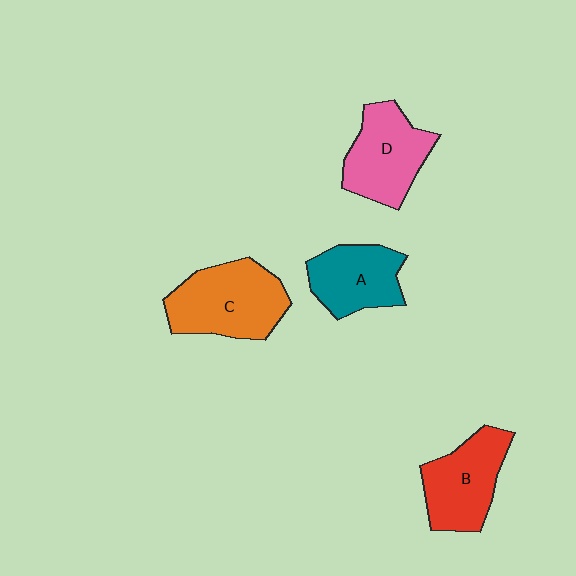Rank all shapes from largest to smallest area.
From largest to smallest: C (orange), D (pink), B (red), A (teal).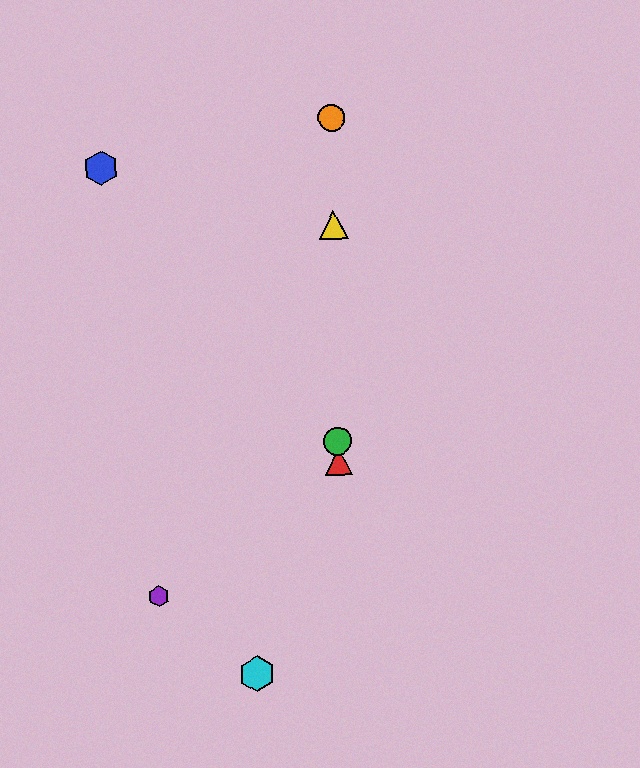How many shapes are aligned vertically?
4 shapes (the red triangle, the green circle, the yellow triangle, the orange circle) are aligned vertically.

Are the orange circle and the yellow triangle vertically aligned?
Yes, both are at x≈331.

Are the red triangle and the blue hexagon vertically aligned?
No, the red triangle is at x≈338 and the blue hexagon is at x≈101.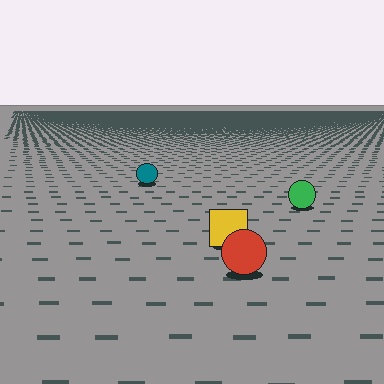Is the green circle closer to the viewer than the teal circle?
Yes. The green circle is closer — you can tell from the texture gradient: the ground texture is coarser near it.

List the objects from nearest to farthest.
From nearest to farthest: the red circle, the yellow square, the green circle, the teal circle.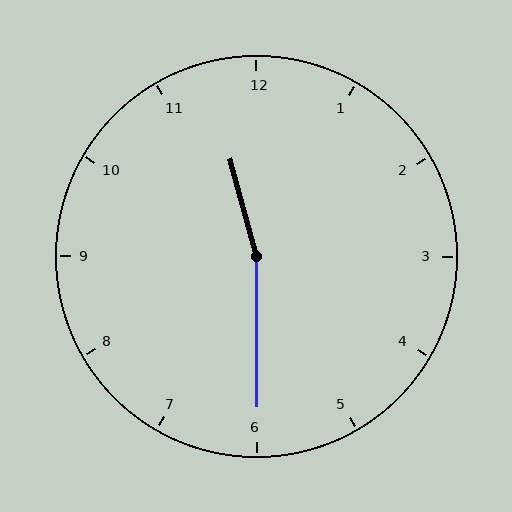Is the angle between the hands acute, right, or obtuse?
It is obtuse.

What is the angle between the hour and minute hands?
Approximately 165 degrees.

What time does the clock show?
11:30.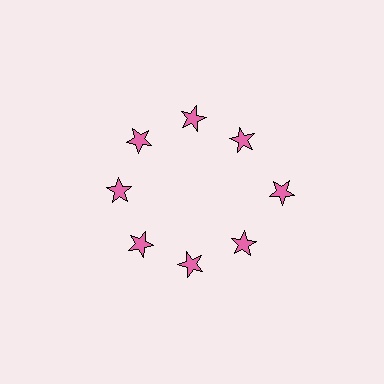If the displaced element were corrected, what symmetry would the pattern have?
It would have 8-fold rotational symmetry — the pattern would map onto itself every 45 degrees.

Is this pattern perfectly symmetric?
No. The 8 pink stars are arranged in a ring, but one element near the 3 o'clock position is pushed outward from the center, breaking the 8-fold rotational symmetry.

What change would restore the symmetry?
The symmetry would be restored by moving it inward, back onto the ring so that all 8 stars sit at equal angles and equal distance from the center.